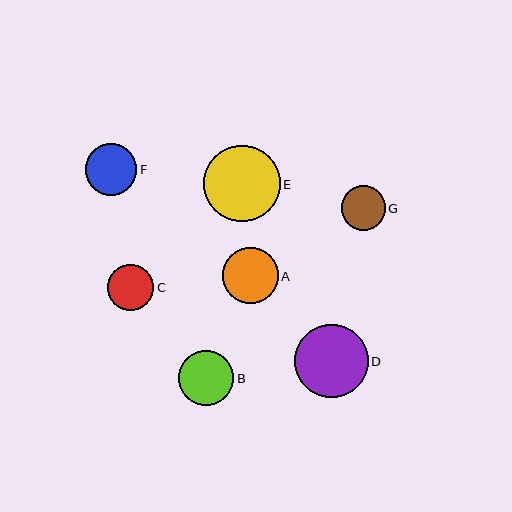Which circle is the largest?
Circle E is the largest with a size of approximately 77 pixels.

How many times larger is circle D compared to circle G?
Circle D is approximately 1.7 times the size of circle G.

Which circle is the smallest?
Circle G is the smallest with a size of approximately 44 pixels.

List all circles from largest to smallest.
From largest to smallest: E, D, A, B, F, C, G.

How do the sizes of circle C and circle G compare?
Circle C and circle G are approximately the same size.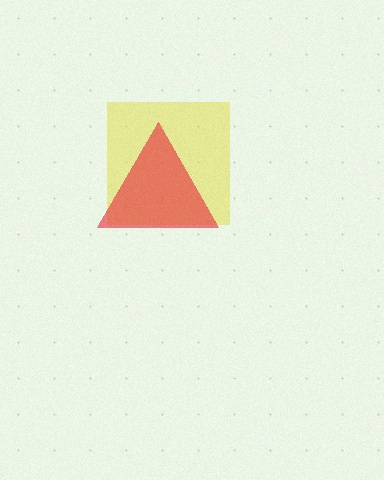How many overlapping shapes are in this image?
There are 2 overlapping shapes in the image.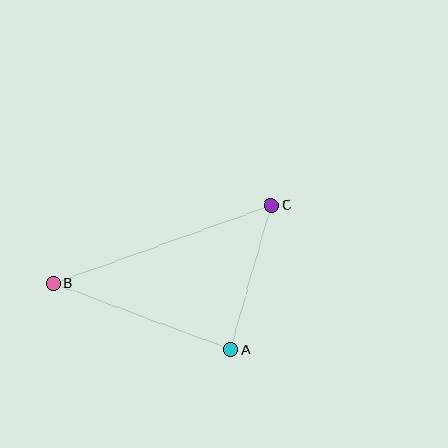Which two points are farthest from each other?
Points B and C are farthest from each other.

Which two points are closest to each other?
Points A and C are closest to each other.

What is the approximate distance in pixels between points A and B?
The distance between A and B is approximately 190 pixels.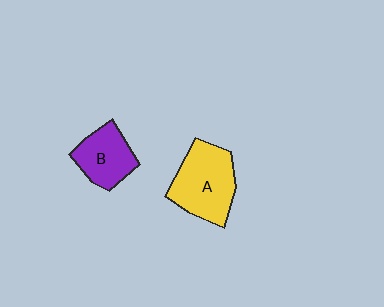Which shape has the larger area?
Shape A (yellow).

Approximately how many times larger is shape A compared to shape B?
Approximately 1.4 times.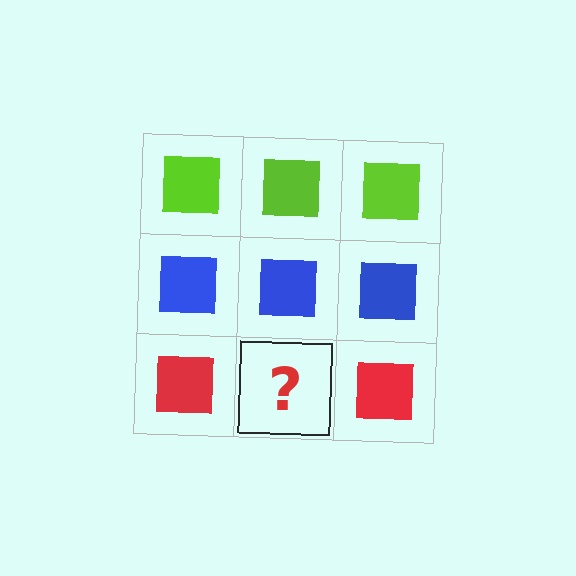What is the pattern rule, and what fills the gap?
The rule is that each row has a consistent color. The gap should be filled with a red square.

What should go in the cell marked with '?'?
The missing cell should contain a red square.